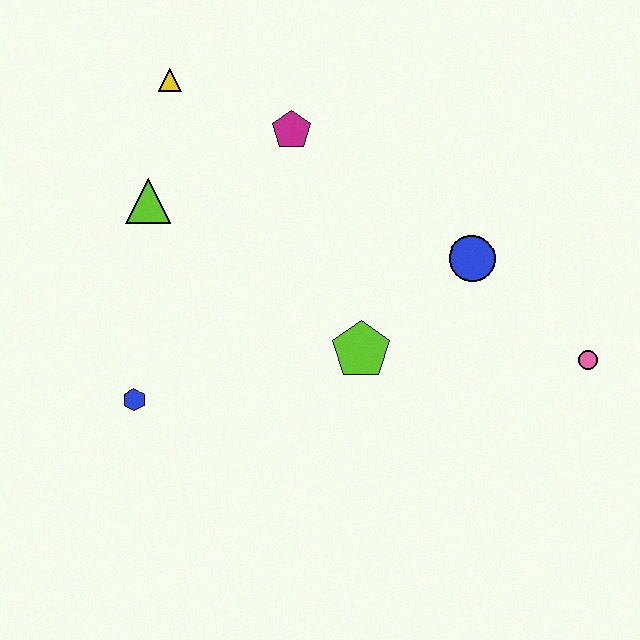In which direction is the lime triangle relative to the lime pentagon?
The lime triangle is to the left of the lime pentagon.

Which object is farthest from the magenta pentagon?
The pink circle is farthest from the magenta pentagon.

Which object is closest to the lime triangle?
The yellow triangle is closest to the lime triangle.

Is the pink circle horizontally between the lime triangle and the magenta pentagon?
No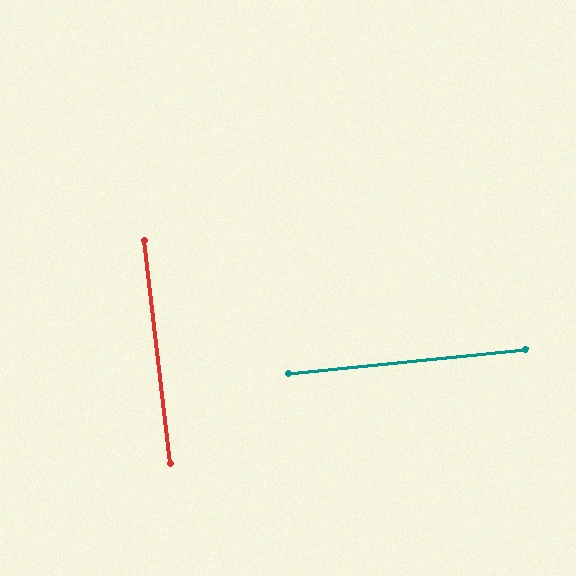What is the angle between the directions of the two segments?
Approximately 89 degrees.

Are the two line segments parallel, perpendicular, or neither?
Perpendicular — they meet at approximately 89°.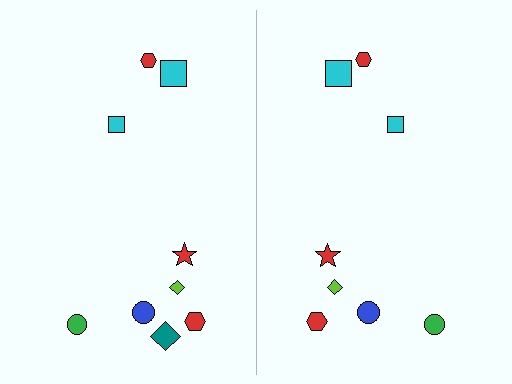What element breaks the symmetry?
A teal diamond is missing from the right side.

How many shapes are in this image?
There are 17 shapes in this image.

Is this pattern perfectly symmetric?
No, the pattern is not perfectly symmetric. A teal diamond is missing from the right side.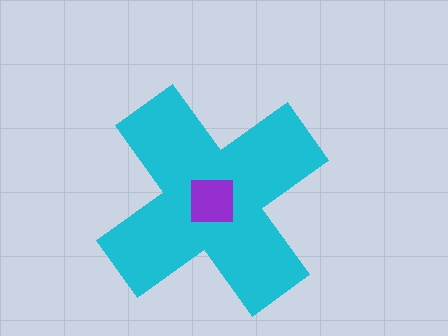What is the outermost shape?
The cyan cross.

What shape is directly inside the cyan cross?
The purple square.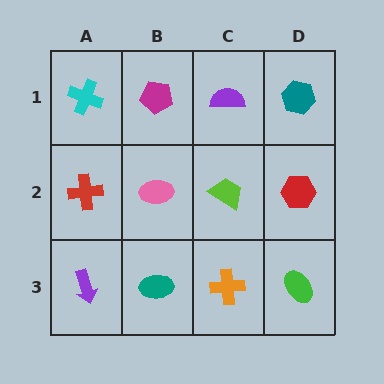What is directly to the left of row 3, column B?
A purple arrow.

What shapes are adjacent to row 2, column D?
A teal hexagon (row 1, column D), a green ellipse (row 3, column D), a lime trapezoid (row 2, column C).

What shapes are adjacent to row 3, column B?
A pink ellipse (row 2, column B), a purple arrow (row 3, column A), an orange cross (row 3, column C).